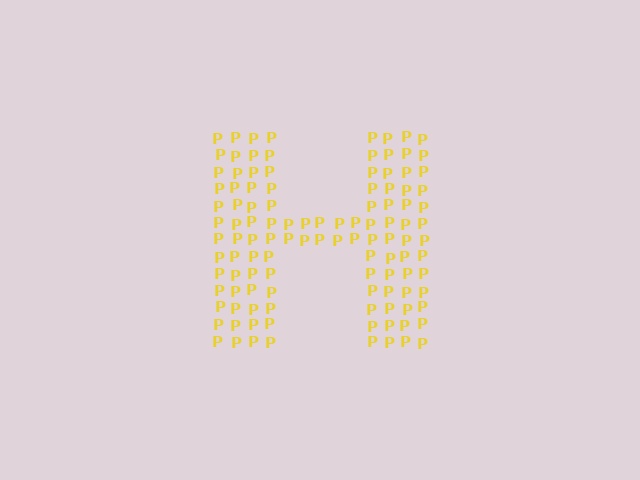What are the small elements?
The small elements are letter P's.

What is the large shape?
The large shape is the letter H.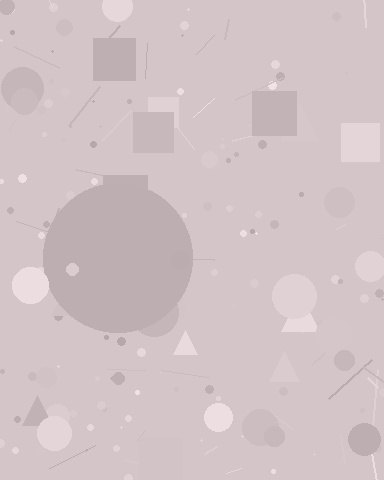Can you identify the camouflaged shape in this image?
The camouflaged shape is a circle.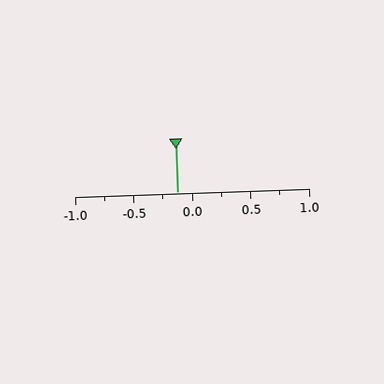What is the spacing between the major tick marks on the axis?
The major ticks are spaced 0.5 apart.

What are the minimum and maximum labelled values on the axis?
The axis runs from -1.0 to 1.0.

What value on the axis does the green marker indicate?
The marker indicates approximately -0.12.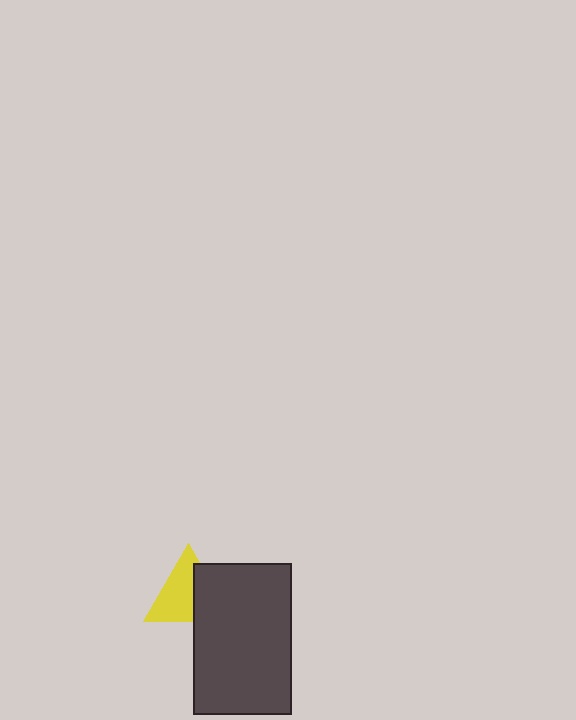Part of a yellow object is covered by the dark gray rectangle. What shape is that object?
It is a triangle.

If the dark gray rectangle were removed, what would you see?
You would see the complete yellow triangle.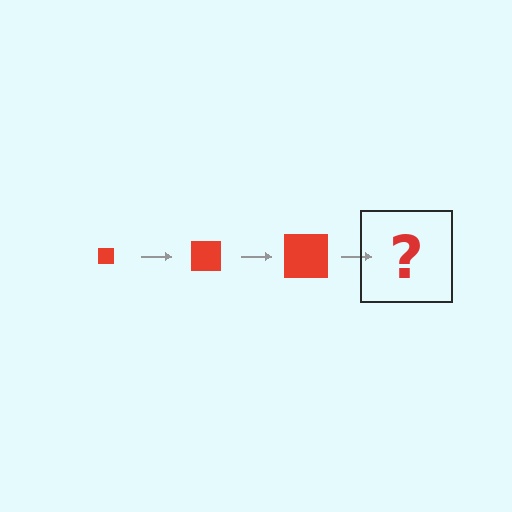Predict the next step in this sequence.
The next step is a red square, larger than the previous one.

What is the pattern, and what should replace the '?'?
The pattern is that the square gets progressively larger each step. The '?' should be a red square, larger than the previous one.